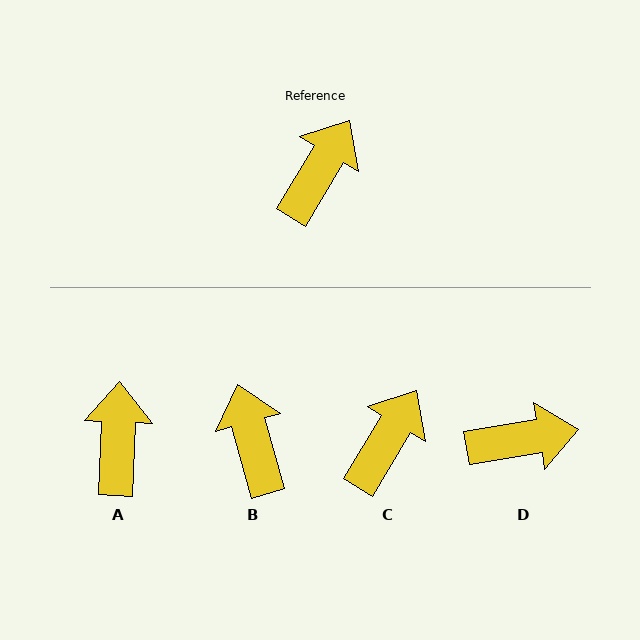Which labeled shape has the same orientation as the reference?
C.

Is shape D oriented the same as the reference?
No, it is off by about 50 degrees.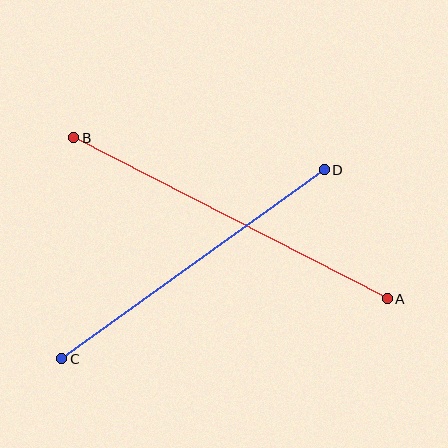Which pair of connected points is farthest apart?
Points A and B are farthest apart.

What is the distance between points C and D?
The distance is approximately 324 pixels.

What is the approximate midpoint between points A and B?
The midpoint is at approximately (230, 218) pixels.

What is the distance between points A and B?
The distance is approximately 353 pixels.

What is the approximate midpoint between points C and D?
The midpoint is at approximately (193, 264) pixels.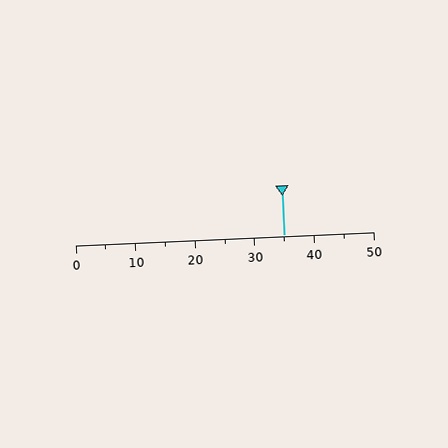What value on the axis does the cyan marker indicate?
The marker indicates approximately 35.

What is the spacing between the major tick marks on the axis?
The major ticks are spaced 10 apart.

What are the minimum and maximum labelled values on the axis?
The axis runs from 0 to 50.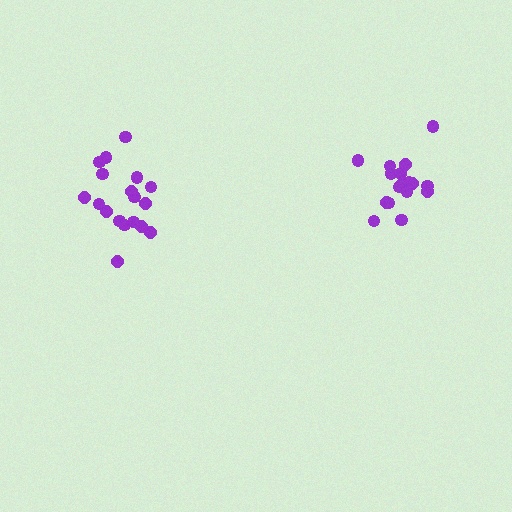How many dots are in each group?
Group 1: 18 dots, Group 2: 17 dots (35 total).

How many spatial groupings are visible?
There are 2 spatial groupings.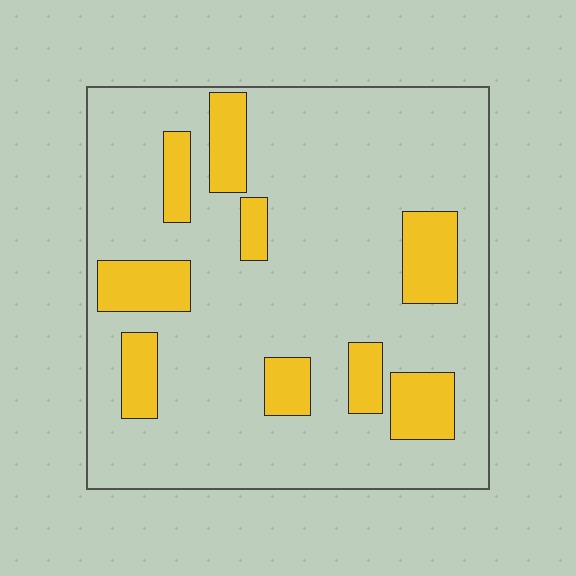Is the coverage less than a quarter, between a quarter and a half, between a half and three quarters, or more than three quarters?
Less than a quarter.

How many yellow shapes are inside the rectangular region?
9.